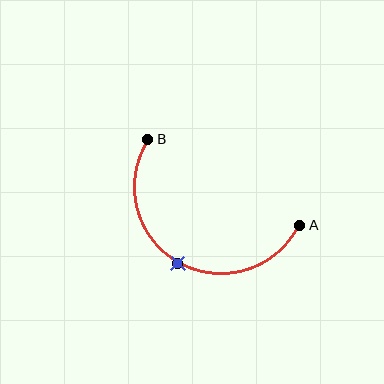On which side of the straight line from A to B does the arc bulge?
The arc bulges below the straight line connecting A and B.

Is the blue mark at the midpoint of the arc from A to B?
Yes. The blue mark lies on the arc at equal arc-length from both A and B — it is the arc midpoint.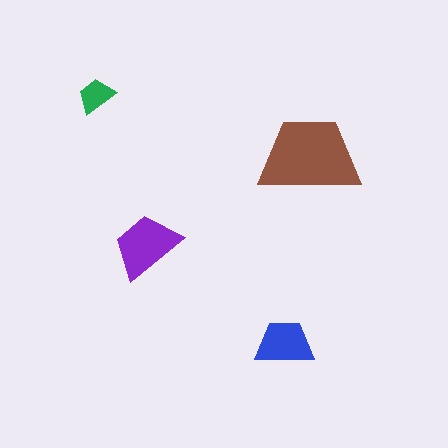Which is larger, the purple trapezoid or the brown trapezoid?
The brown one.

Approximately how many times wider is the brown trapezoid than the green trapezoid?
About 2.5 times wider.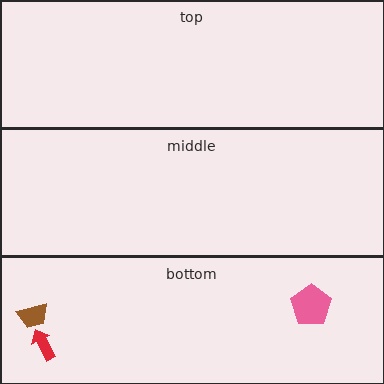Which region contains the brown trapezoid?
The bottom region.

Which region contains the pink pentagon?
The bottom region.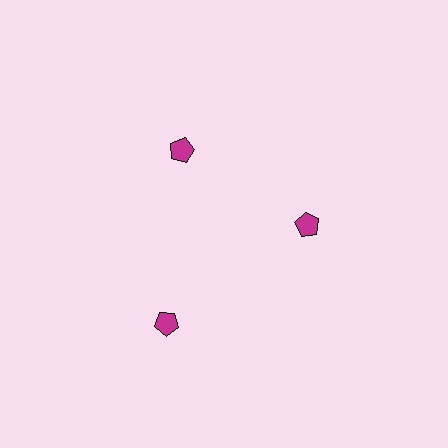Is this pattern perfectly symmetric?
No. The 3 magenta pentagons are arranged in a ring, but one element near the 7 o'clock position is pushed outward from the center, breaking the 3-fold rotational symmetry.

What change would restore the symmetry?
The symmetry would be restored by moving it inward, back onto the ring so that all 3 pentagons sit at equal angles and equal distance from the center.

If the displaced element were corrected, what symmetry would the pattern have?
It would have 3-fold rotational symmetry — the pattern would map onto itself every 120 degrees.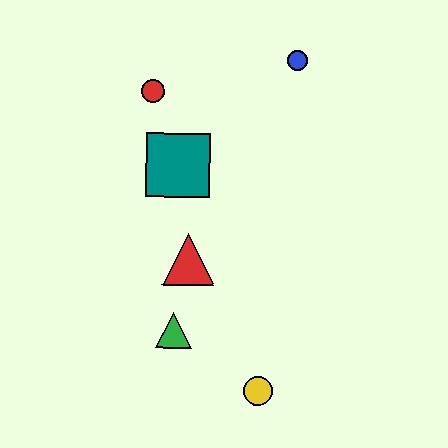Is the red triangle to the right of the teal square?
Yes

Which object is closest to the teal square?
The red circle is closest to the teal square.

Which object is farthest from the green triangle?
The blue circle is farthest from the green triangle.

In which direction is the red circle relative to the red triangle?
The red circle is above the red triangle.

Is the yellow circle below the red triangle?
Yes